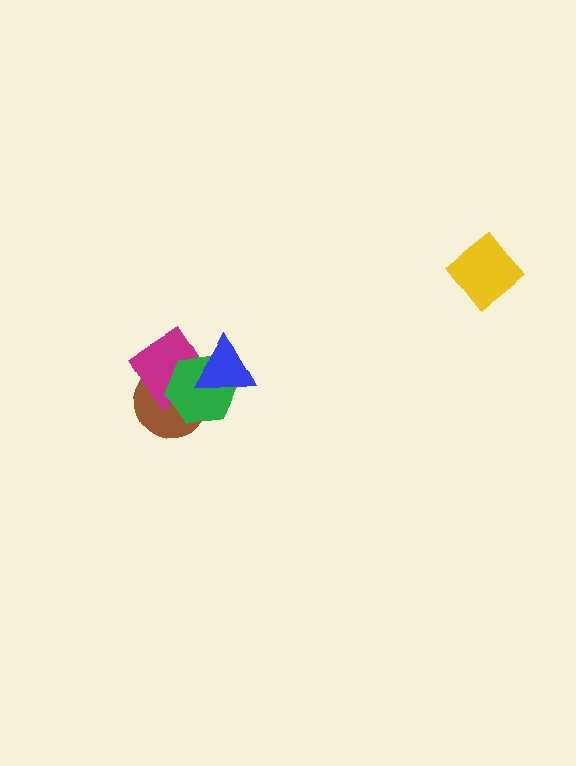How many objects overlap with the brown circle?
3 objects overlap with the brown circle.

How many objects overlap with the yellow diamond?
0 objects overlap with the yellow diamond.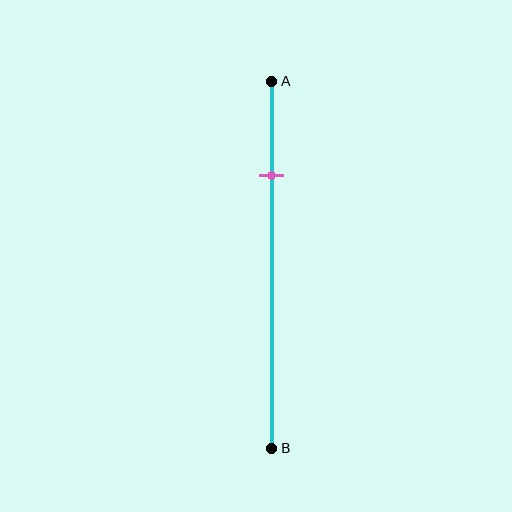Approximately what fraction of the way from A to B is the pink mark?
The pink mark is approximately 25% of the way from A to B.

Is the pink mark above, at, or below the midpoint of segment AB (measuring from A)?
The pink mark is above the midpoint of segment AB.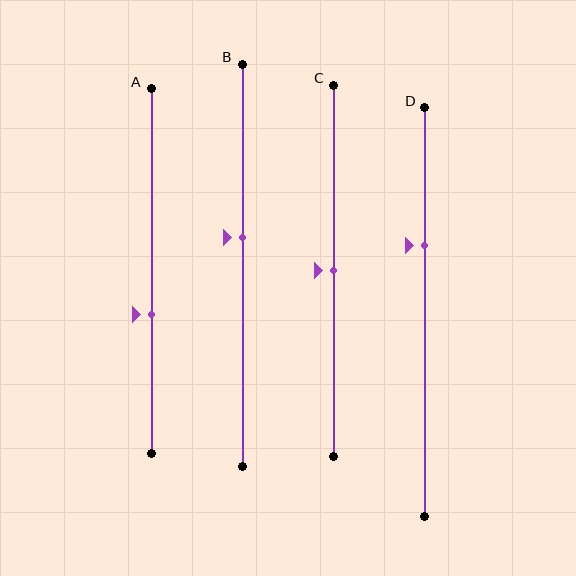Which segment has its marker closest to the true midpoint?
Segment C has its marker closest to the true midpoint.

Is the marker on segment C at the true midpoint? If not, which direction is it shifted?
Yes, the marker on segment C is at the true midpoint.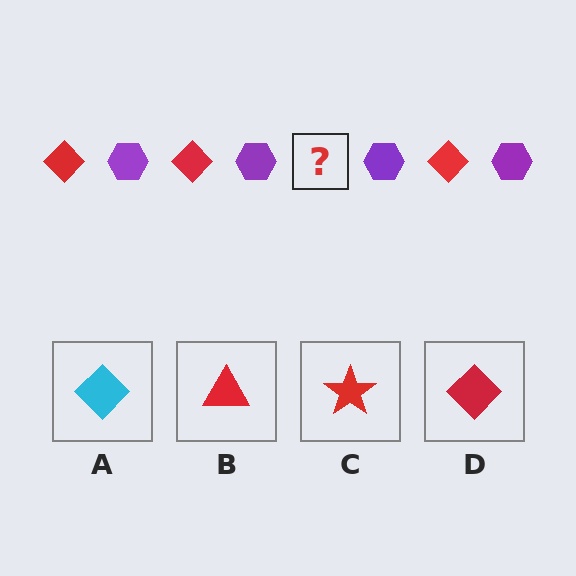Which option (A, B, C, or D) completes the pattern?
D.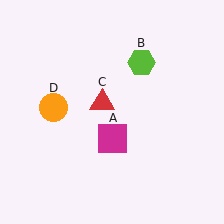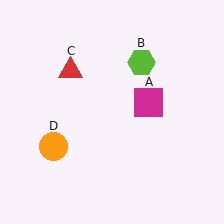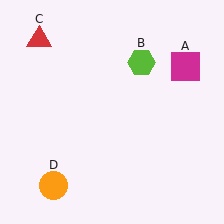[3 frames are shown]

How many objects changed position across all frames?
3 objects changed position: magenta square (object A), red triangle (object C), orange circle (object D).